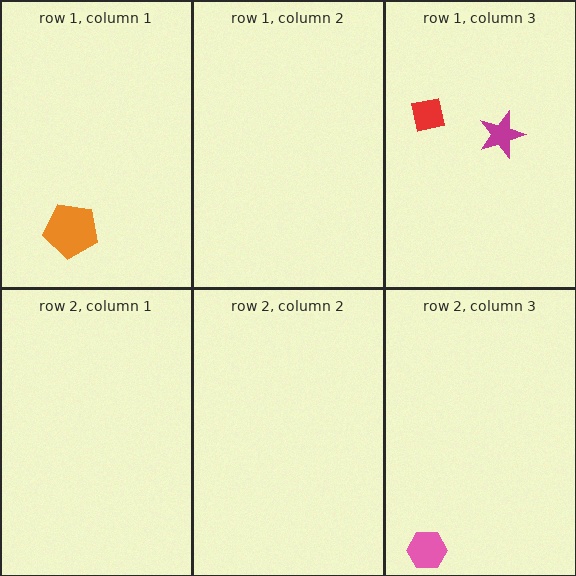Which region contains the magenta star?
The row 1, column 3 region.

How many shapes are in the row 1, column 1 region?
1.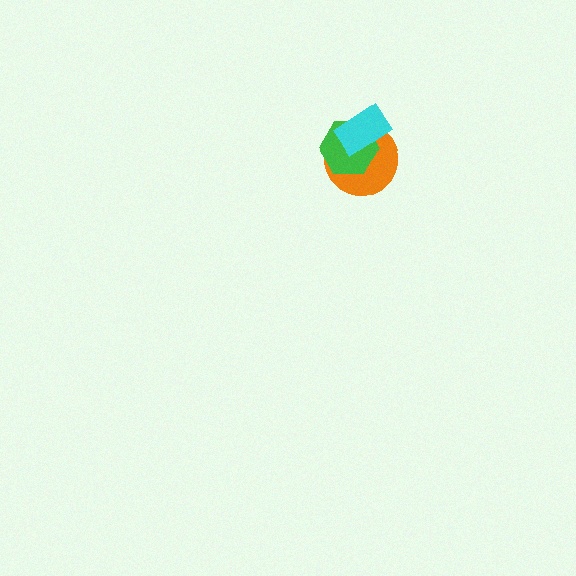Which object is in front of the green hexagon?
The cyan rectangle is in front of the green hexagon.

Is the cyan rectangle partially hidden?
No, no other shape covers it.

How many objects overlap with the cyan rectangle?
2 objects overlap with the cyan rectangle.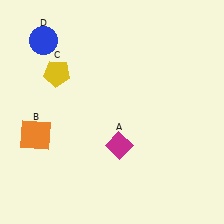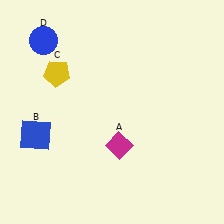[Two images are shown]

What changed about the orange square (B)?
In Image 1, B is orange. In Image 2, it changed to blue.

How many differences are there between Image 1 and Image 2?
There is 1 difference between the two images.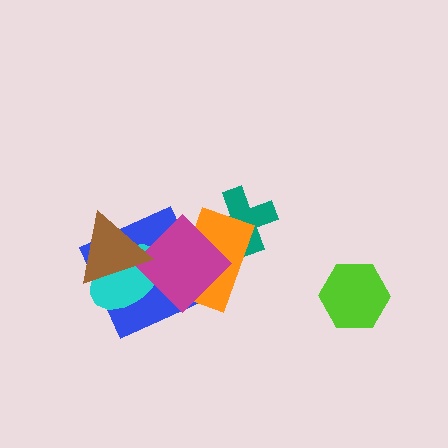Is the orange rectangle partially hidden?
Yes, it is partially covered by another shape.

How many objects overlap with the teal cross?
2 objects overlap with the teal cross.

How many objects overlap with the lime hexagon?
0 objects overlap with the lime hexagon.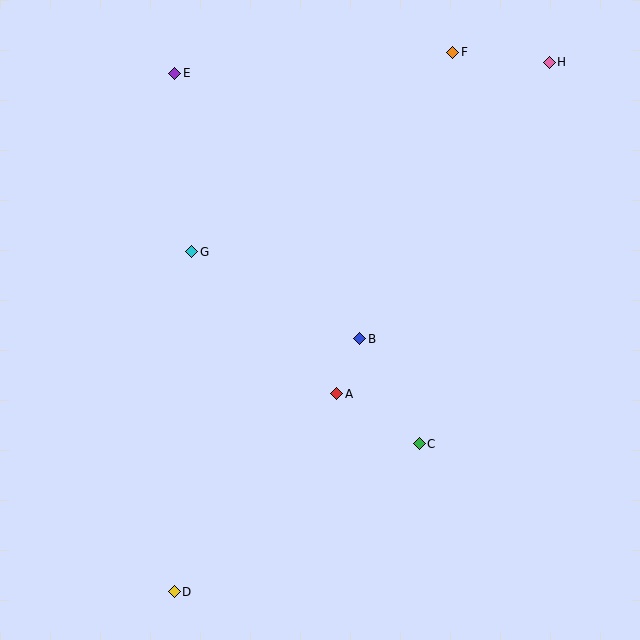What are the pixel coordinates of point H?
Point H is at (549, 62).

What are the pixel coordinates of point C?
Point C is at (419, 444).